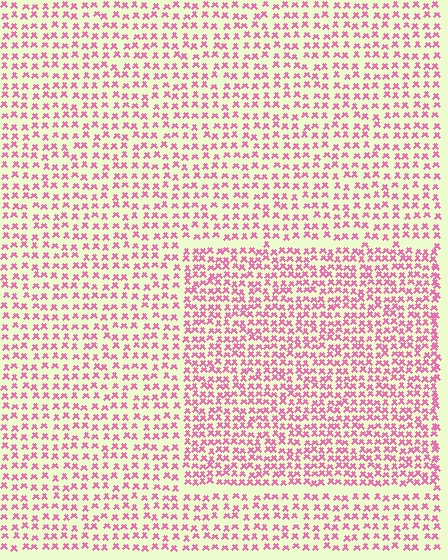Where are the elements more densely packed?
The elements are more densely packed inside the rectangle boundary.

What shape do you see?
I see a rectangle.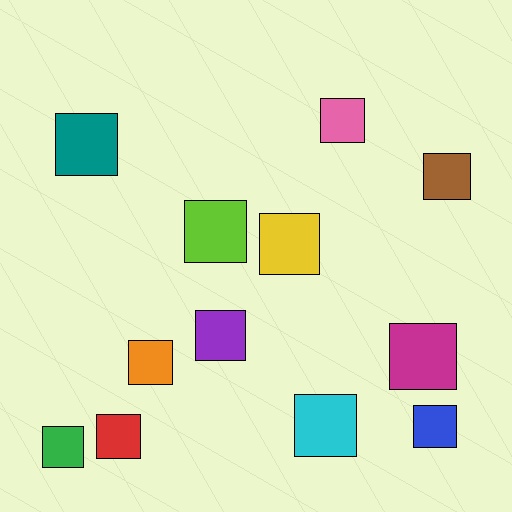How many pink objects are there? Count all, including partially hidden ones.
There is 1 pink object.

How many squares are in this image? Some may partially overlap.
There are 12 squares.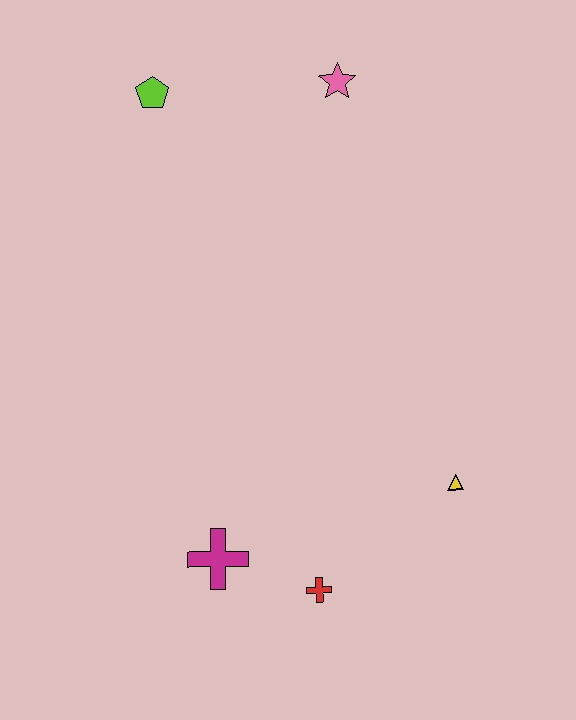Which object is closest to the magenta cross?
The red cross is closest to the magenta cross.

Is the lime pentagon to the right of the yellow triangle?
No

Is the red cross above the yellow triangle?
No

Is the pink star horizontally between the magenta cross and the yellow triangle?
Yes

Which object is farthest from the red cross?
The lime pentagon is farthest from the red cross.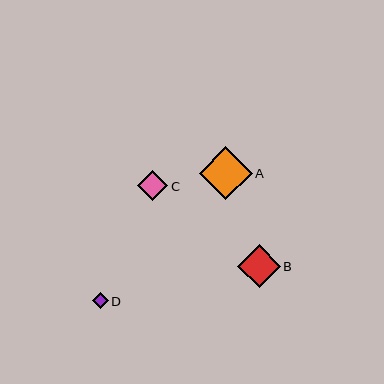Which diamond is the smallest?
Diamond D is the smallest with a size of approximately 16 pixels.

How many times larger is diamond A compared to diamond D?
Diamond A is approximately 3.3 times the size of diamond D.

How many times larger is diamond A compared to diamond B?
Diamond A is approximately 1.3 times the size of diamond B.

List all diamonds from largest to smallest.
From largest to smallest: A, B, C, D.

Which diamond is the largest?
Diamond A is the largest with a size of approximately 53 pixels.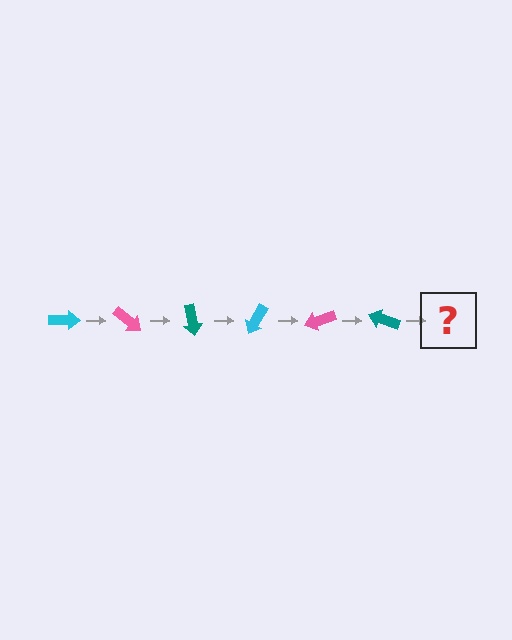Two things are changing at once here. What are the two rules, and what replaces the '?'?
The two rules are that it rotates 40 degrees each step and the color cycles through cyan, pink, and teal. The '?' should be a cyan arrow, rotated 240 degrees from the start.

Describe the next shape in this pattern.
It should be a cyan arrow, rotated 240 degrees from the start.